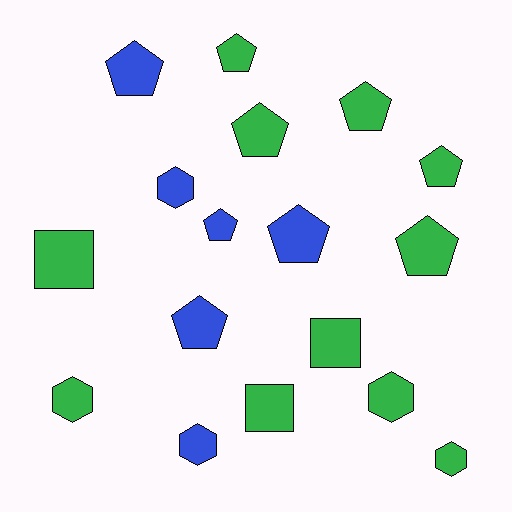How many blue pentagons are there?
There are 4 blue pentagons.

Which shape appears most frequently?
Pentagon, with 9 objects.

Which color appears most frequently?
Green, with 11 objects.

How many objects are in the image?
There are 17 objects.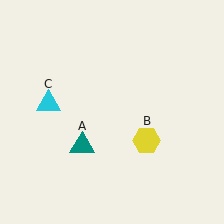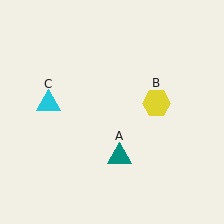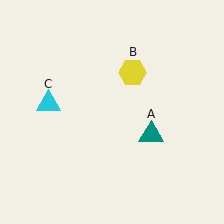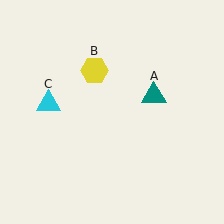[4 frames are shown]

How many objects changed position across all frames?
2 objects changed position: teal triangle (object A), yellow hexagon (object B).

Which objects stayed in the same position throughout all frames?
Cyan triangle (object C) remained stationary.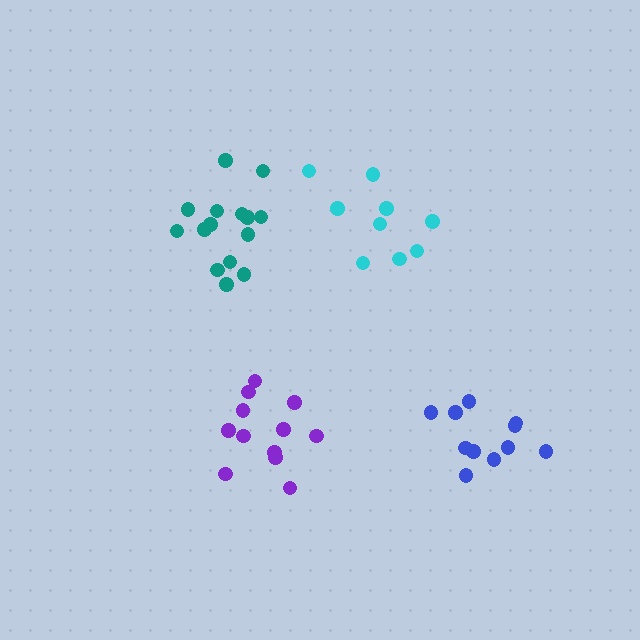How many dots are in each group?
Group 1: 11 dots, Group 2: 12 dots, Group 3: 9 dots, Group 4: 15 dots (47 total).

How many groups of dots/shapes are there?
There are 4 groups.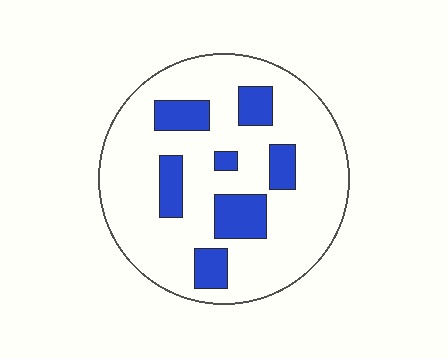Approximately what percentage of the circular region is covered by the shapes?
Approximately 20%.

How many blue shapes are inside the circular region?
7.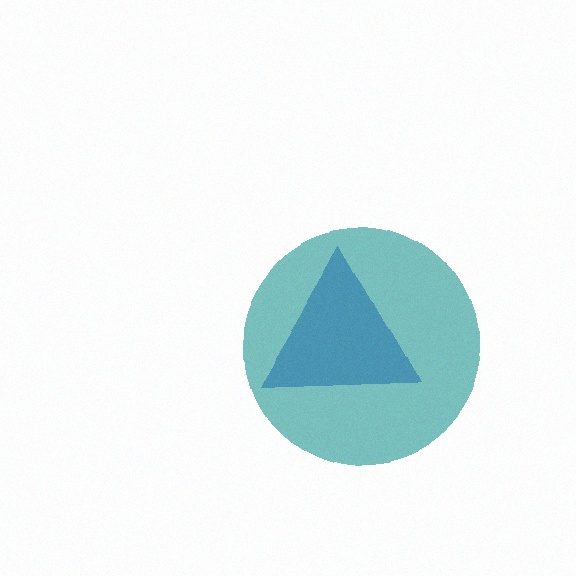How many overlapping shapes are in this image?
There are 2 overlapping shapes in the image.